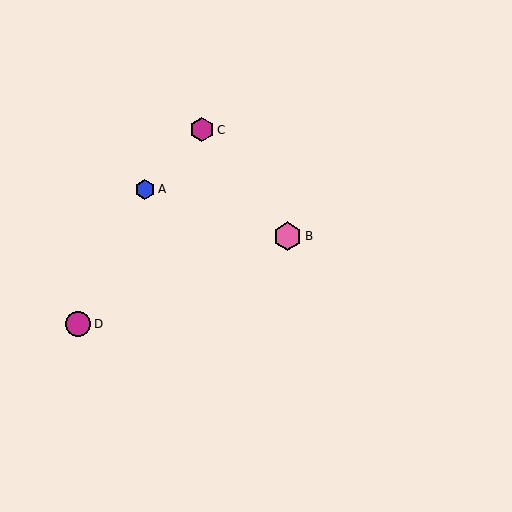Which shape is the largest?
The pink hexagon (labeled B) is the largest.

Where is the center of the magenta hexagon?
The center of the magenta hexagon is at (202, 130).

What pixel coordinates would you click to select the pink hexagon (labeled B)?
Click at (288, 236) to select the pink hexagon B.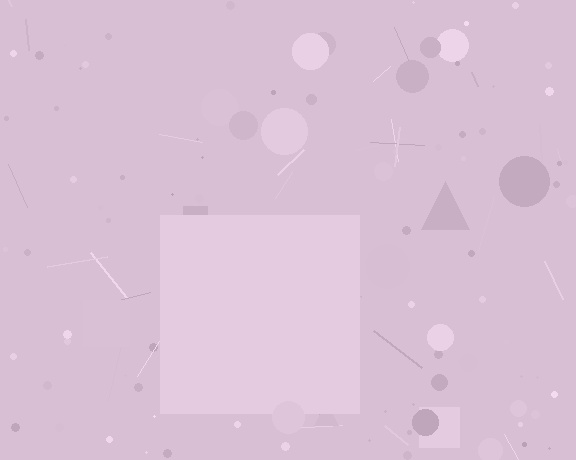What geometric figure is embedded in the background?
A square is embedded in the background.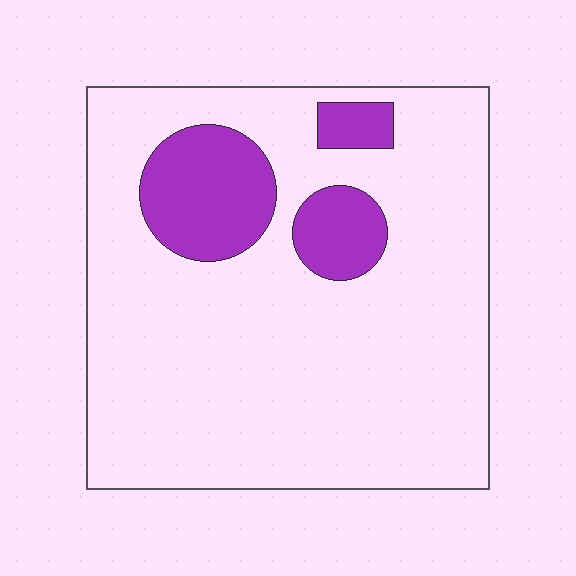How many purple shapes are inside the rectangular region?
3.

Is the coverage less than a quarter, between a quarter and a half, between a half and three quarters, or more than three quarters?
Less than a quarter.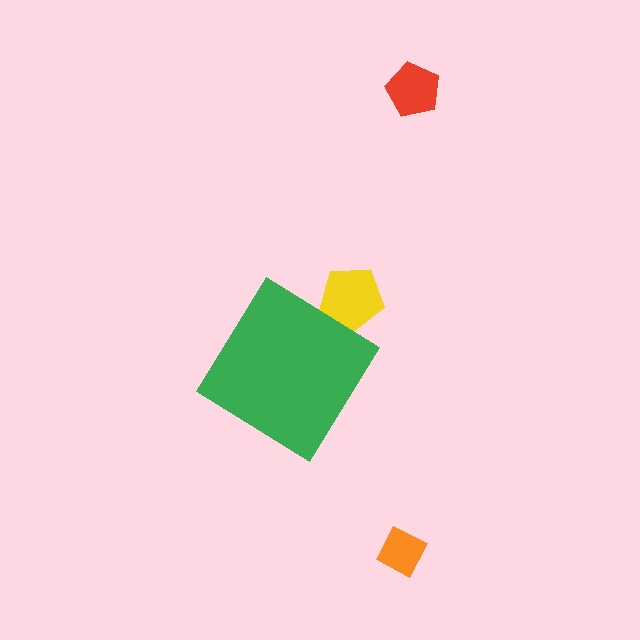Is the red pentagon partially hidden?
No, the red pentagon is fully visible.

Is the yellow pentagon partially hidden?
Yes, the yellow pentagon is partially hidden behind the green diamond.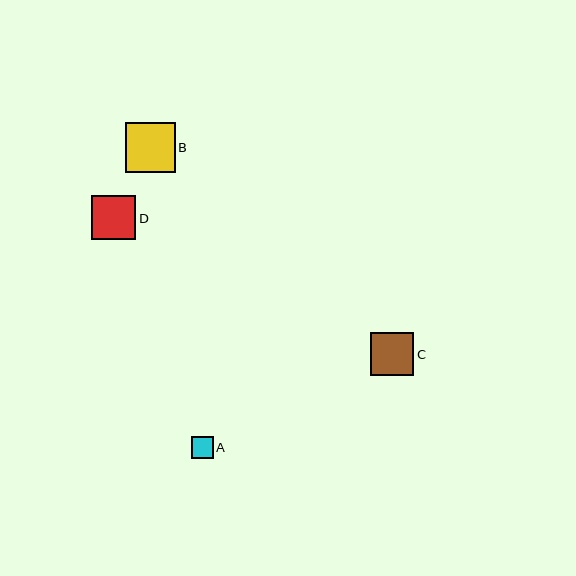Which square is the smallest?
Square A is the smallest with a size of approximately 22 pixels.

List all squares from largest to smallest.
From largest to smallest: B, D, C, A.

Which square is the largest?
Square B is the largest with a size of approximately 50 pixels.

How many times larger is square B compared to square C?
Square B is approximately 1.2 times the size of square C.